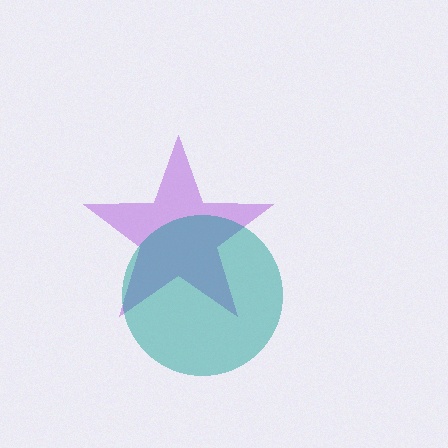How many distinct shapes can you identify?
There are 2 distinct shapes: a purple star, a teal circle.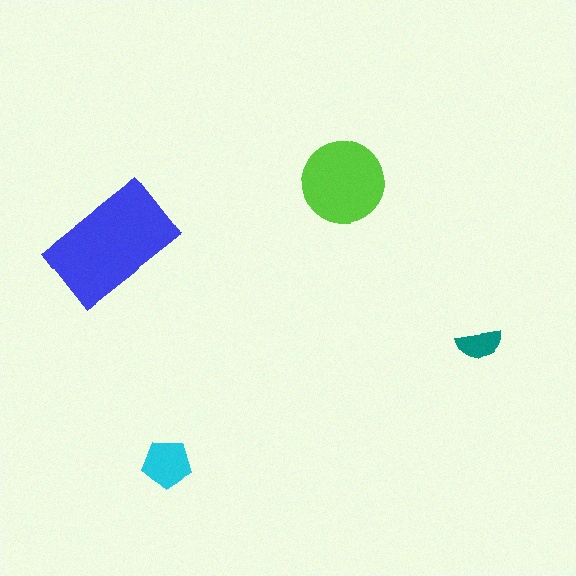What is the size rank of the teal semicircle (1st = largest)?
4th.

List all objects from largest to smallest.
The blue rectangle, the lime circle, the cyan pentagon, the teal semicircle.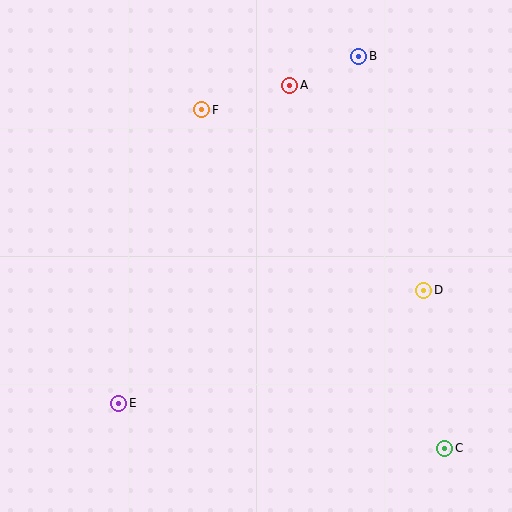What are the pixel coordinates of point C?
Point C is at (445, 448).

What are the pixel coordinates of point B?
Point B is at (359, 56).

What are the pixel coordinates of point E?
Point E is at (119, 403).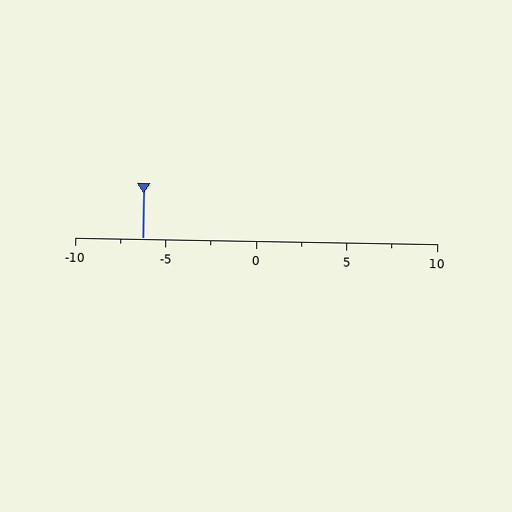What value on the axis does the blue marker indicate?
The marker indicates approximately -6.2.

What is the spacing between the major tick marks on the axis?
The major ticks are spaced 5 apart.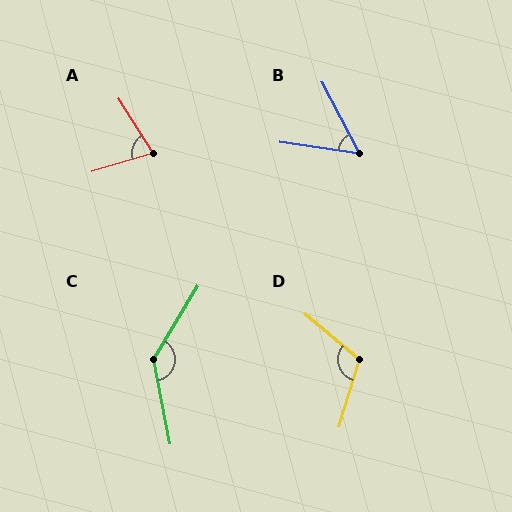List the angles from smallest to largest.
B (54°), A (74°), D (113°), C (137°).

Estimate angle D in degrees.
Approximately 113 degrees.